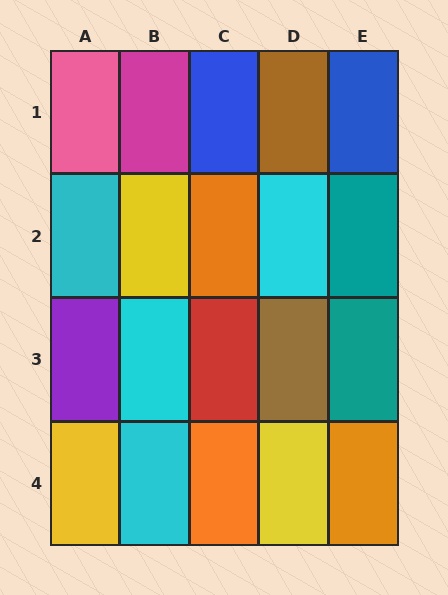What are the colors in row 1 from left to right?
Pink, magenta, blue, brown, blue.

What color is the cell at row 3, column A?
Purple.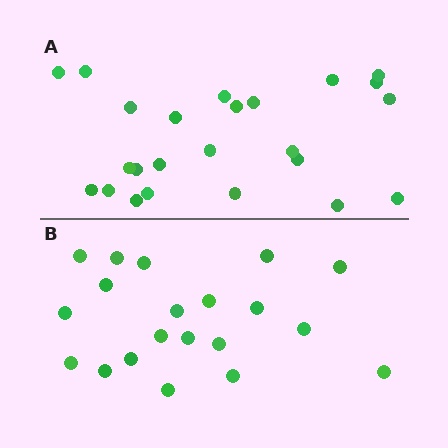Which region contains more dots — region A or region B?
Region A (the top region) has more dots.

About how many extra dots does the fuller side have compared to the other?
Region A has about 4 more dots than region B.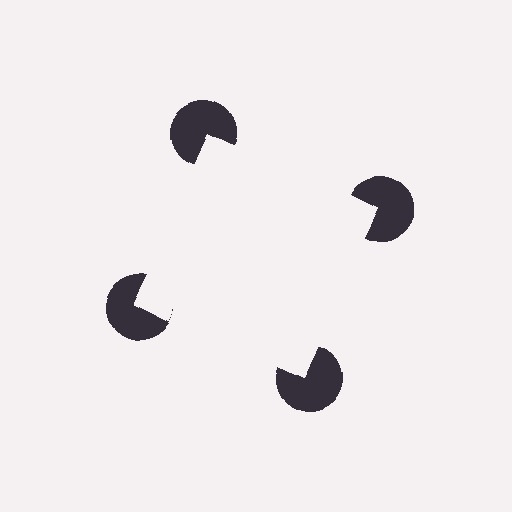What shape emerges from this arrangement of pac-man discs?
An illusory square — its edges are inferred from the aligned wedge cuts in the pac-man discs, not physically drawn.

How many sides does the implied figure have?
4 sides.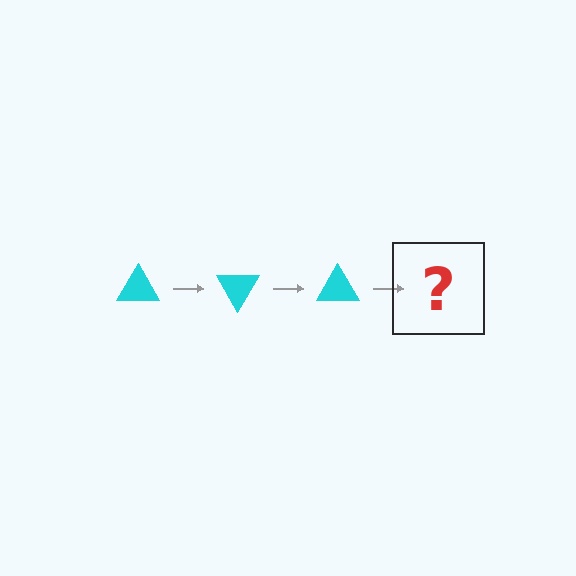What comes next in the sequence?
The next element should be a cyan triangle rotated 180 degrees.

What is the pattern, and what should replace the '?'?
The pattern is that the triangle rotates 60 degrees each step. The '?' should be a cyan triangle rotated 180 degrees.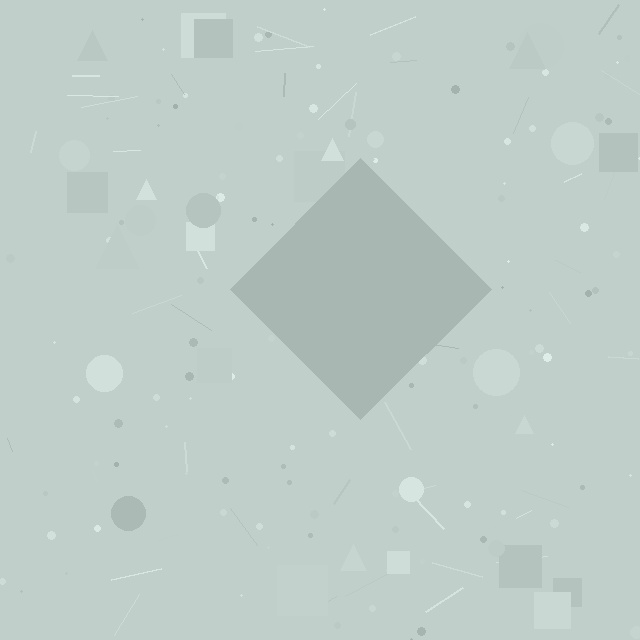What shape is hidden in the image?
A diamond is hidden in the image.